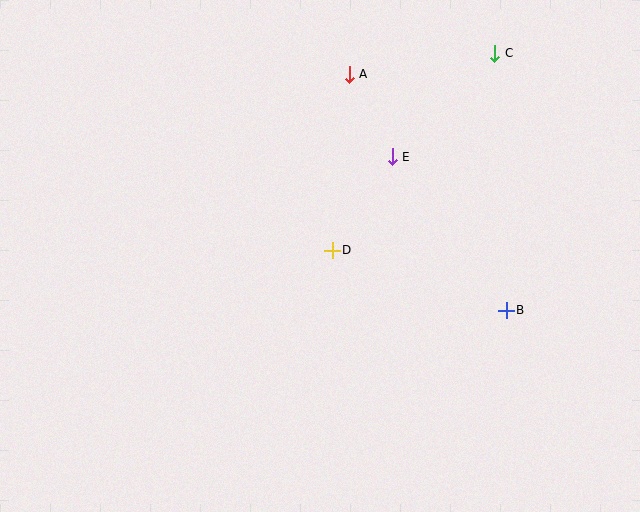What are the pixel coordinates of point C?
Point C is at (495, 53).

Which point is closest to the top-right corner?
Point C is closest to the top-right corner.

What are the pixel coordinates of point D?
Point D is at (332, 250).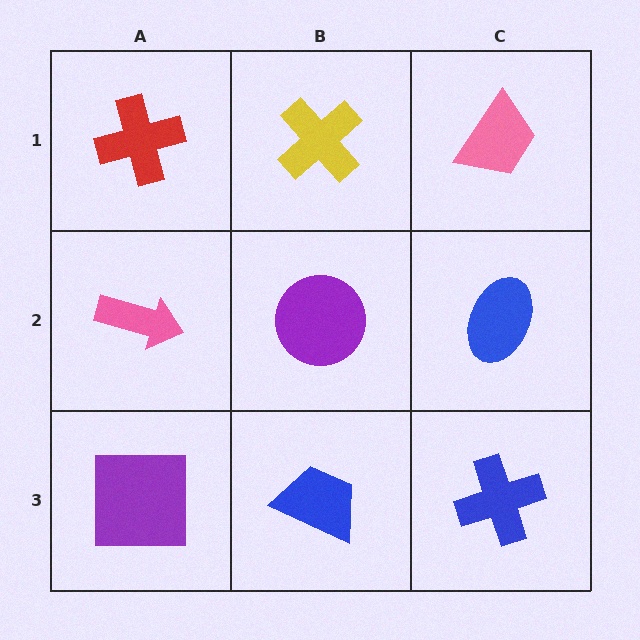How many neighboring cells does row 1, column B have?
3.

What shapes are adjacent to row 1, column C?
A blue ellipse (row 2, column C), a yellow cross (row 1, column B).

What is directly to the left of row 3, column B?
A purple square.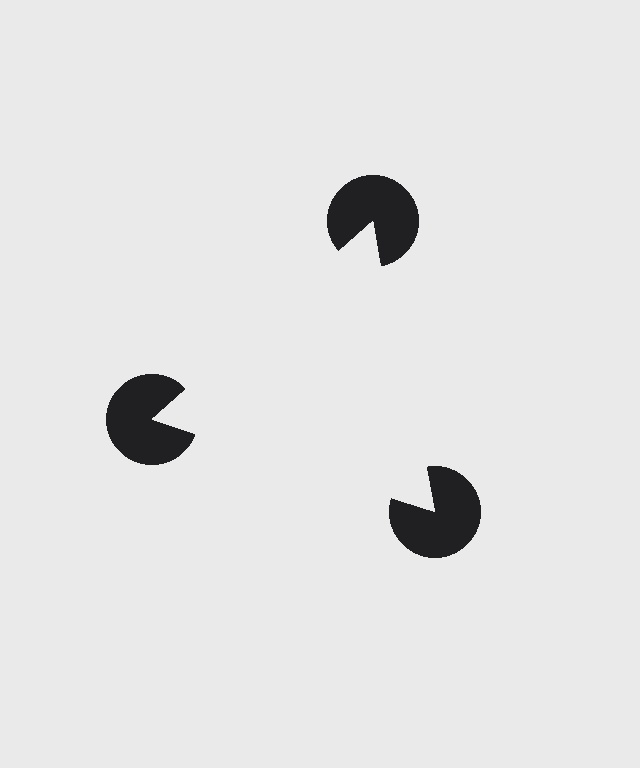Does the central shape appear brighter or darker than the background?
It typically appears slightly brighter than the background, even though no actual brightness change is drawn.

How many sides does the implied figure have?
3 sides.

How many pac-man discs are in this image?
There are 3 — one at each vertex of the illusory triangle.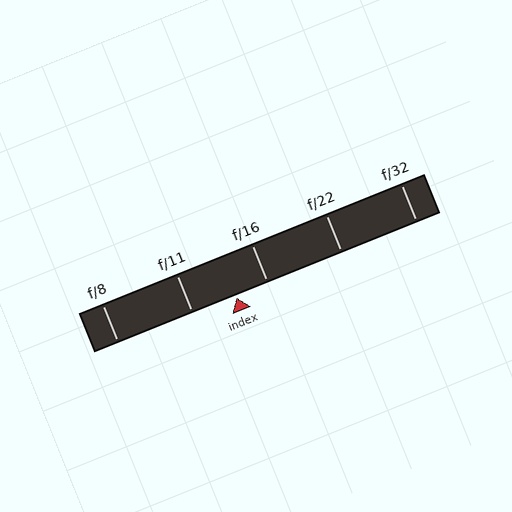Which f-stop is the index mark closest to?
The index mark is closest to f/16.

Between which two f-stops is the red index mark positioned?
The index mark is between f/11 and f/16.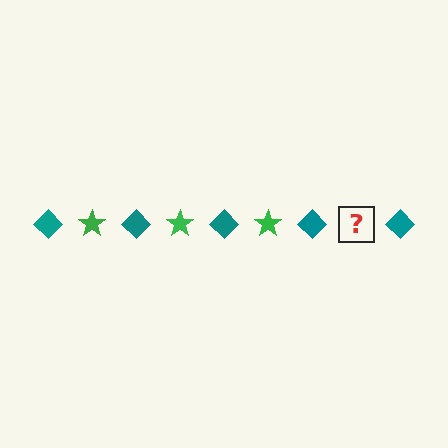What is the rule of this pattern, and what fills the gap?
The rule is that the pattern alternates between teal diamond and green star. The gap should be filled with a green star.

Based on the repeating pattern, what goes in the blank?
The blank should be a green star.